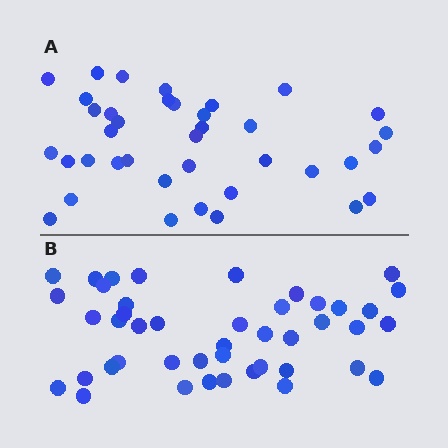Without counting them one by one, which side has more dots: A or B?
Region B (the bottom region) has more dots.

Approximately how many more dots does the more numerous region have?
Region B has about 6 more dots than region A.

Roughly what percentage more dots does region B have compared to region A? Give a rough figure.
About 15% more.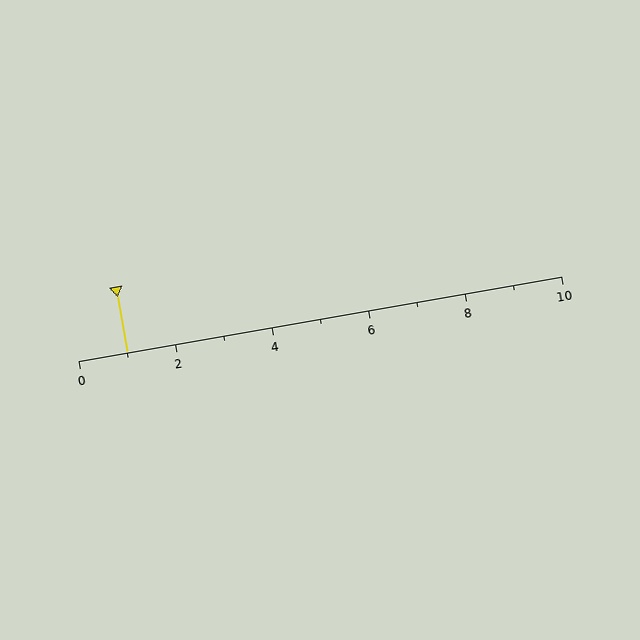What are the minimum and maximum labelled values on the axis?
The axis runs from 0 to 10.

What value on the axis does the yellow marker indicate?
The marker indicates approximately 1.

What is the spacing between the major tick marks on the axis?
The major ticks are spaced 2 apart.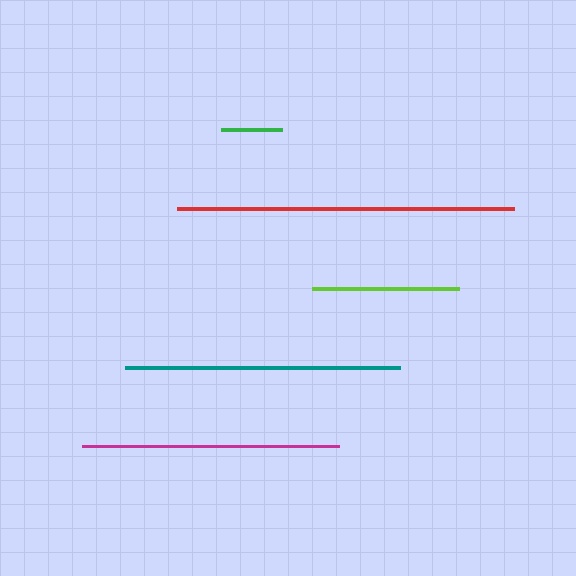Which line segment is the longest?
The red line is the longest at approximately 337 pixels.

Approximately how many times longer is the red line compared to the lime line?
The red line is approximately 2.3 times the length of the lime line.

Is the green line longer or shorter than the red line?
The red line is longer than the green line.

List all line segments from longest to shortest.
From longest to shortest: red, teal, magenta, lime, green.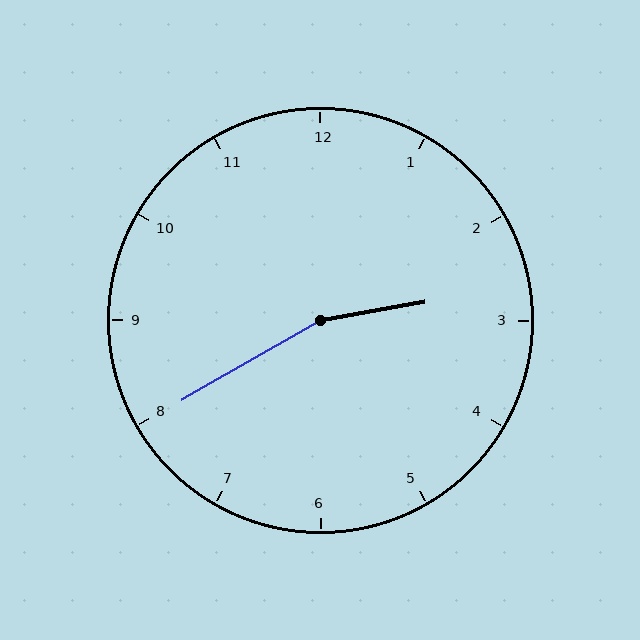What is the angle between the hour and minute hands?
Approximately 160 degrees.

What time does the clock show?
2:40.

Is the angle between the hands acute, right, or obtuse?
It is obtuse.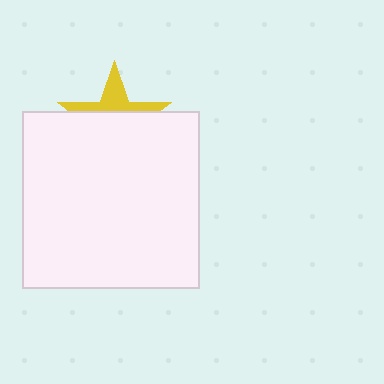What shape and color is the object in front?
The object in front is a white square.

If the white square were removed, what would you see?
You would see the complete yellow star.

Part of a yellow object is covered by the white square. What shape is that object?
It is a star.